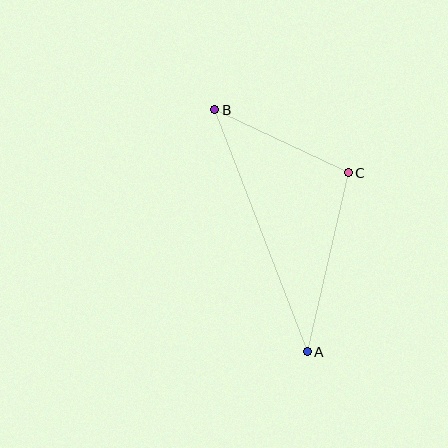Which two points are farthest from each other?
Points A and B are farthest from each other.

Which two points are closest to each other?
Points B and C are closest to each other.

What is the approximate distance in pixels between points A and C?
The distance between A and C is approximately 184 pixels.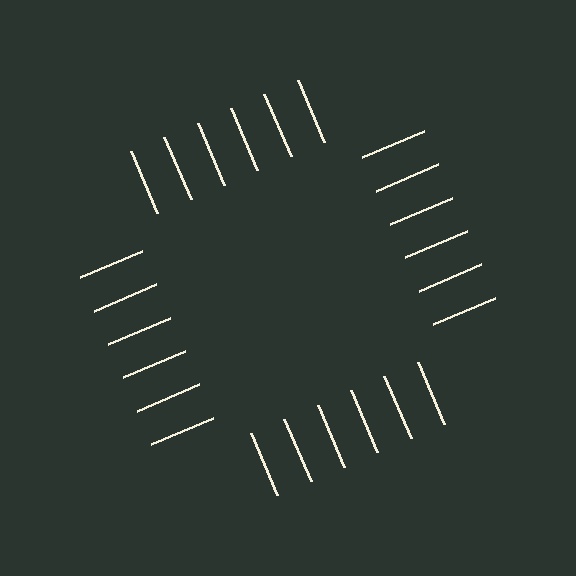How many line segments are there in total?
24 — 6 along each of the 4 edges.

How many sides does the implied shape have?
4 sides — the line-ends trace a square.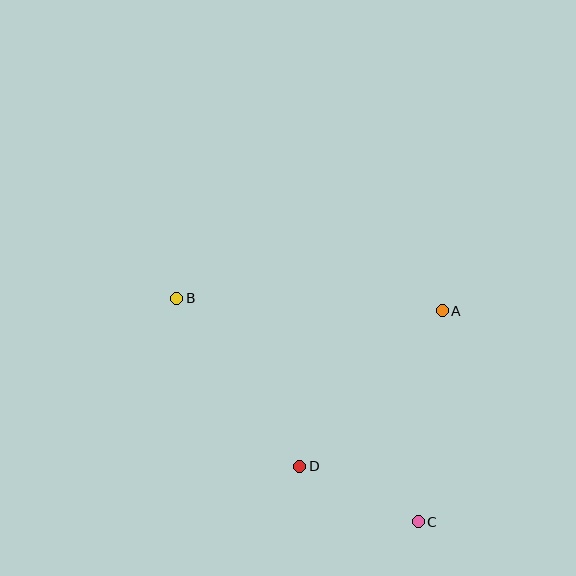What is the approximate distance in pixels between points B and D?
The distance between B and D is approximately 208 pixels.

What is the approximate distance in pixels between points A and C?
The distance between A and C is approximately 212 pixels.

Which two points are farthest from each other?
Points B and C are farthest from each other.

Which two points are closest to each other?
Points C and D are closest to each other.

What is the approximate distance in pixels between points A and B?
The distance between A and B is approximately 265 pixels.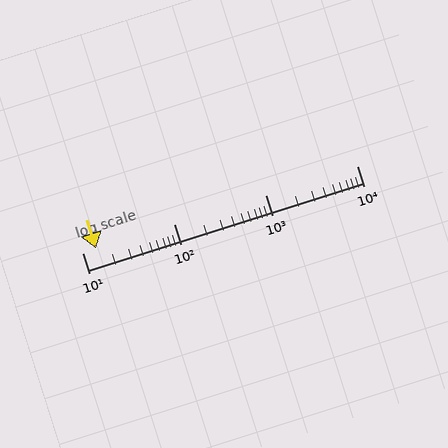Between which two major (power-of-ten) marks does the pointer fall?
The pointer is between 10 and 100.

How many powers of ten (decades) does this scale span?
The scale spans 3 decades, from 10 to 10000.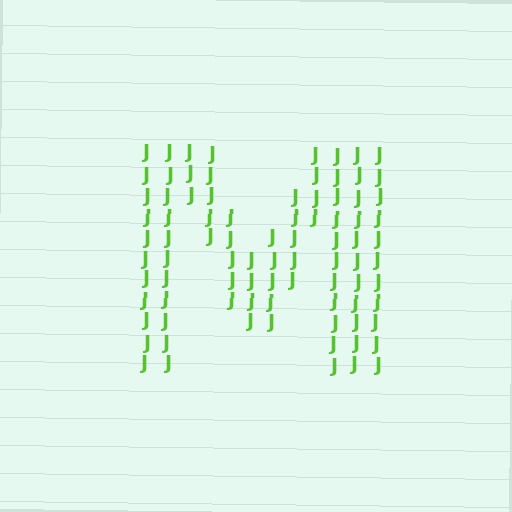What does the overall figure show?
The overall figure shows the letter M.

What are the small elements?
The small elements are letter J's.